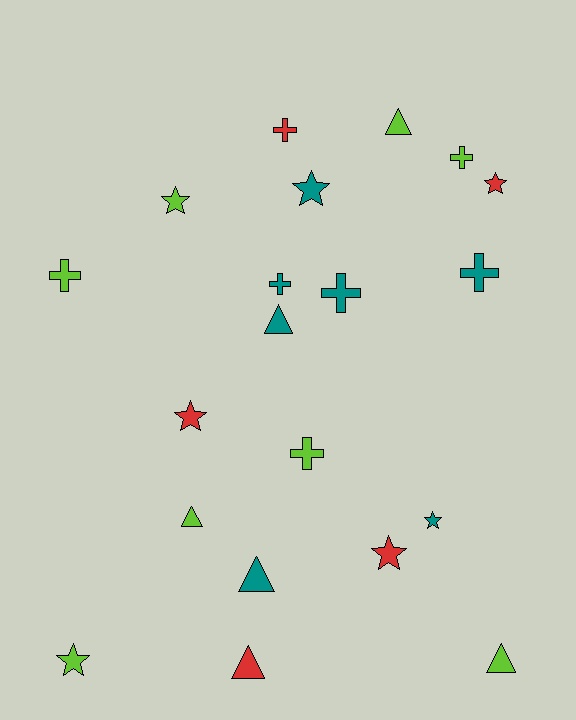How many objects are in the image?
There are 20 objects.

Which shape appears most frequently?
Cross, with 7 objects.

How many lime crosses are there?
There are 3 lime crosses.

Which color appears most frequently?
Lime, with 8 objects.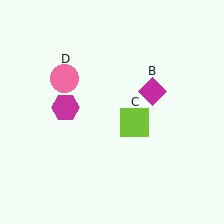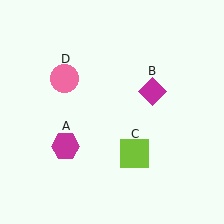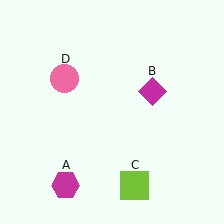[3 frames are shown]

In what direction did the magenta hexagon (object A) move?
The magenta hexagon (object A) moved down.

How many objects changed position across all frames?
2 objects changed position: magenta hexagon (object A), lime square (object C).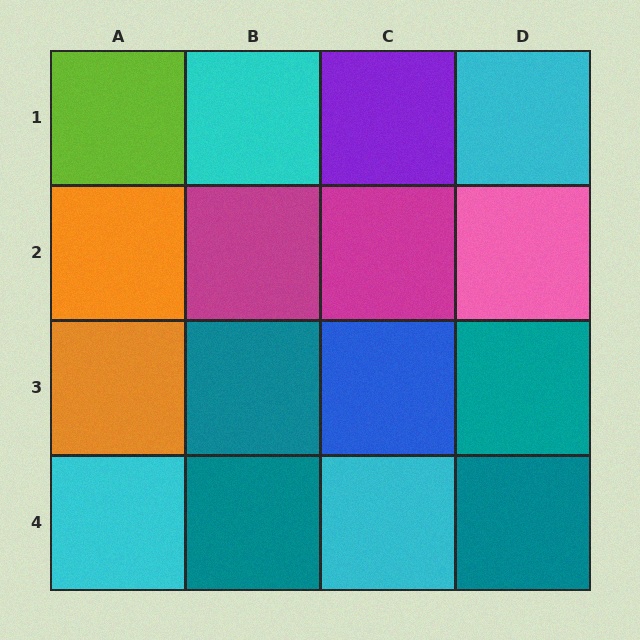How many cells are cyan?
4 cells are cyan.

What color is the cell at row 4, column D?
Teal.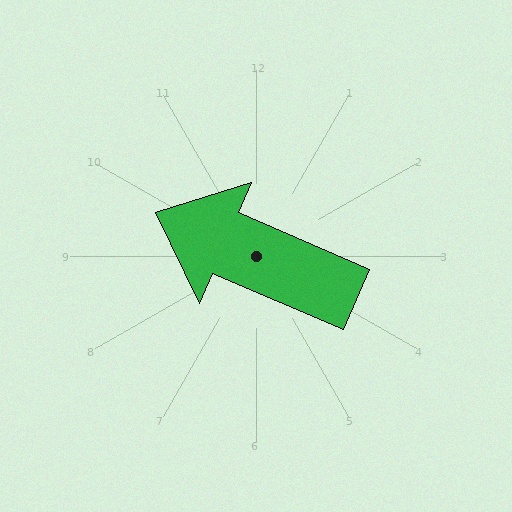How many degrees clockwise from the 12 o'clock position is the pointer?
Approximately 293 degrees.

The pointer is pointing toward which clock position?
Roughly 10 o'clock.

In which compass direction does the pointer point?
Northwest.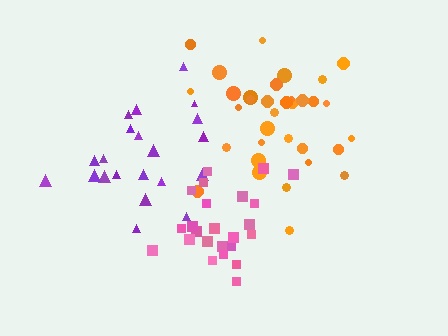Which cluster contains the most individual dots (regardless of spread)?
Orange (34).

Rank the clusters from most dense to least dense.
pink, orange, purple.